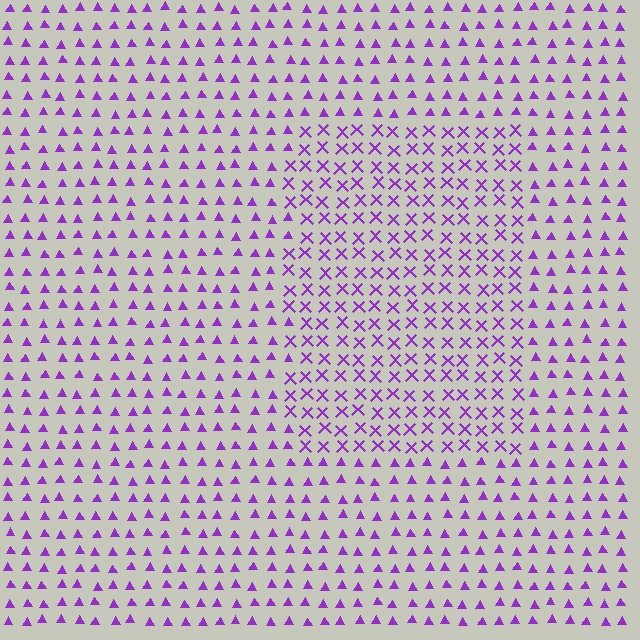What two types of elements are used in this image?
The image uses X marks inside the rectangle region and triangles outside it.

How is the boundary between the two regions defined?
The boundary is defined by a change in element shape: X marks inside vs. triangles outside. All elements share the same color and spacing.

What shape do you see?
I see a rectangle.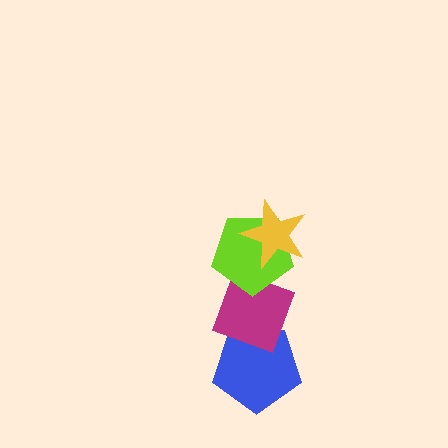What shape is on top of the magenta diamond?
The lime pentagon is on top of the magenta diamond.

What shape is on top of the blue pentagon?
The magenta diamond is on top of the blue pentagon.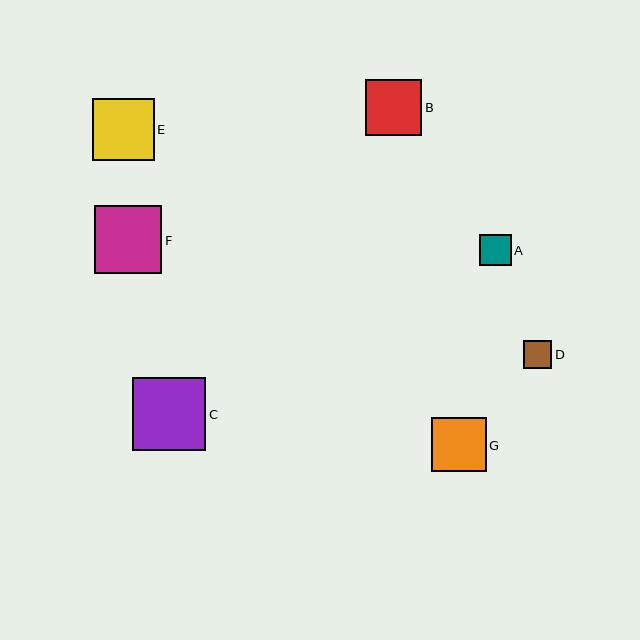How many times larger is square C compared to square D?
Square C is approximately 2.6 times the size of square D.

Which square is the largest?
Square C is the largest with a size of approximately 73 pixels.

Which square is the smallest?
Square D is the smallest with a size of approximately 28 pixels.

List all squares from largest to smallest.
From largest to smallest: C, F, E, B, G, A, D.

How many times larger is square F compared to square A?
Square F is approximately 2.1 times the size of square A.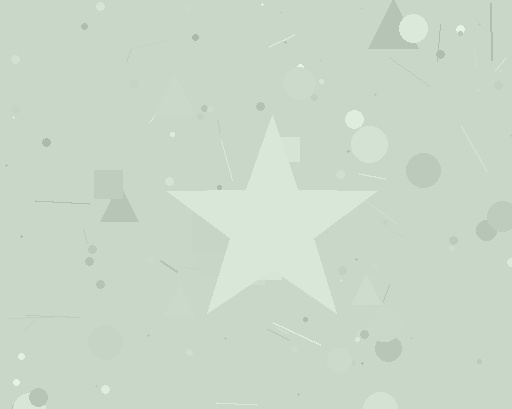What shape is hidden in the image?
A star is hidden in the image.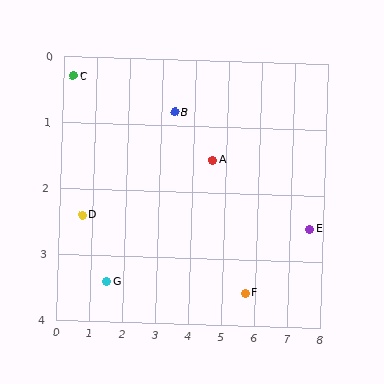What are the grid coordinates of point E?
Point E is at approximately (7.6, 2.5).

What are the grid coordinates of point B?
Point B is at approximately (3.4, 0.8).